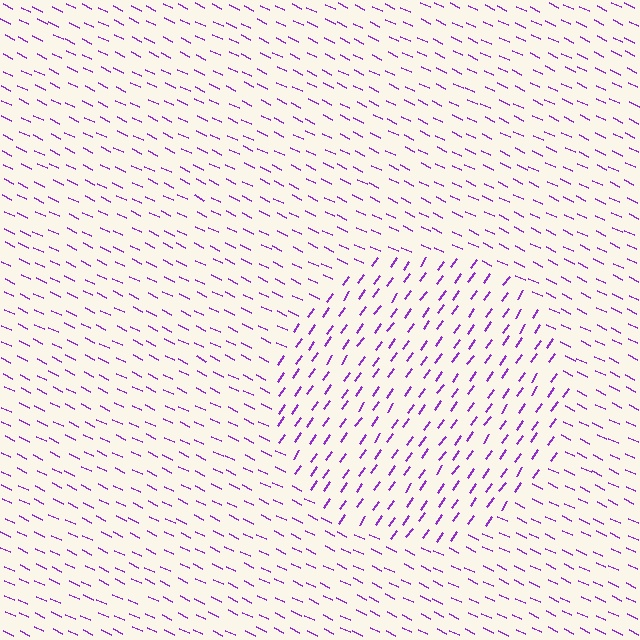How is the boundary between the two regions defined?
The boundary is defined purely by a change in line orientation (approximately 81 degrees difference). All lines are the same color and thickness.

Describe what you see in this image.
The image is filled with small purple line segments. A circle region in the image has lines oriented differently from the surrounding lines, creating a visible texture boundary.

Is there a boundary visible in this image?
Yes, there is a texture boundary formed by a change in line orientation.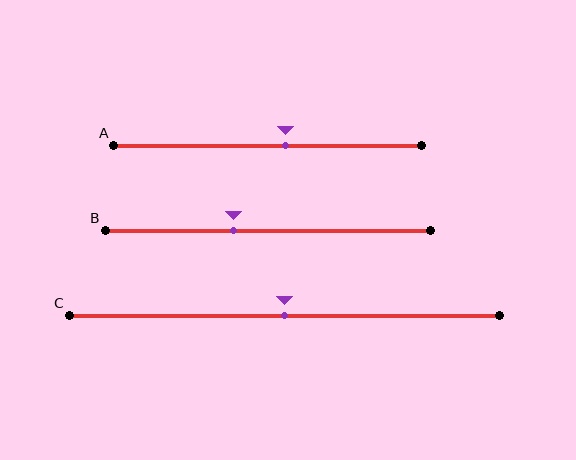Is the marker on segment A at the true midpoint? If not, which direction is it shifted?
No, the marker on segment A is shifted to the right by about 6% of the segment length.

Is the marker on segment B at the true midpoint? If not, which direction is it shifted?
No, the marker on segment B is shifted to the left by about 11% of the segment length.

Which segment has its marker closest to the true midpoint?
Segment C has its marker closest to the true midpoint.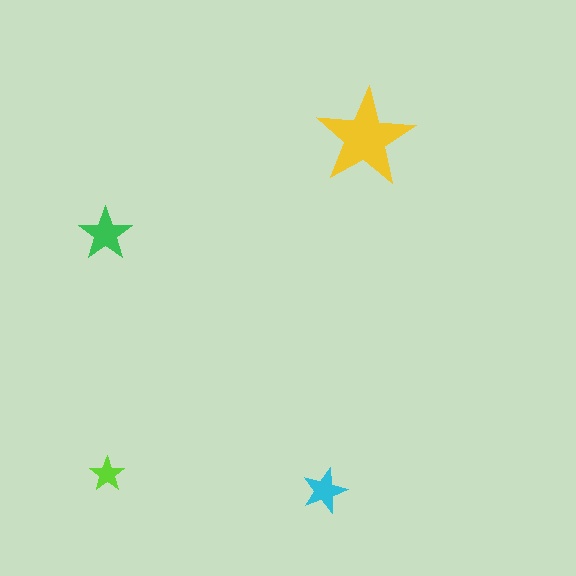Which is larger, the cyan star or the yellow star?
The yellow one.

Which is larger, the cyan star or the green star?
The green one.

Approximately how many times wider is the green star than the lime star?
About 1.5 times wider.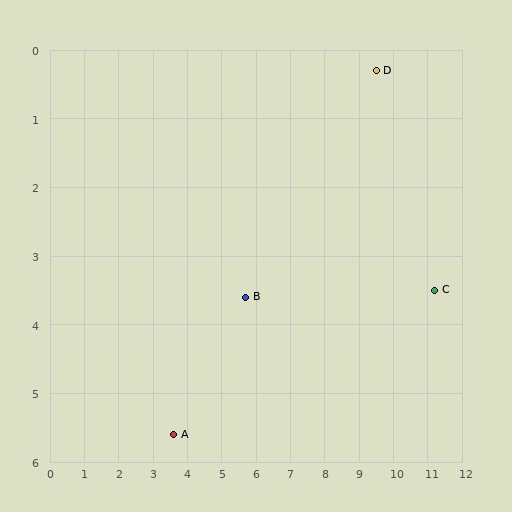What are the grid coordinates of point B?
Point B is at approximately (5.7, 3.6).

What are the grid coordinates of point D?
Point D is at approximately (9.5, 0.3).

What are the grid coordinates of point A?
Point A is at approximately (3.6, 5.6).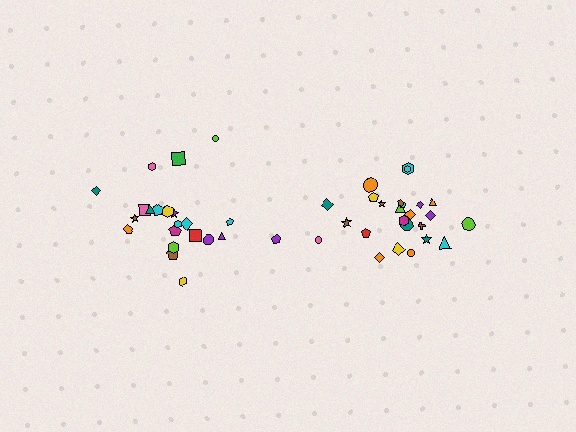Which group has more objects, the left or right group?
The right group.